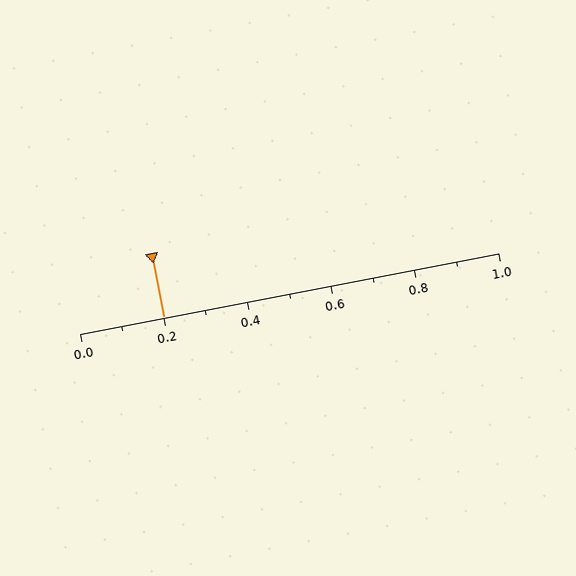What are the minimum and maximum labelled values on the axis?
The axis runs from 0.0 to 1.0.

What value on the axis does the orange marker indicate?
The marker indicates approximately 0.2.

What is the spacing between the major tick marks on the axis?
The major ticks are spaced 0.2 apart.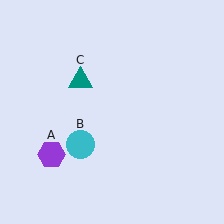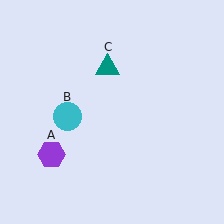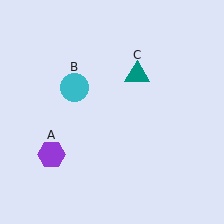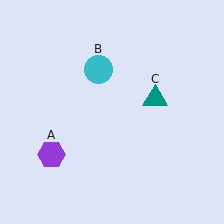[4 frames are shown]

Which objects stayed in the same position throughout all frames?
Purple hexagon (object A) remained stationary.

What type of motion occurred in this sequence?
The cyan circle (object B), teal triangle (object C) rotated clockwise around the center of the scene.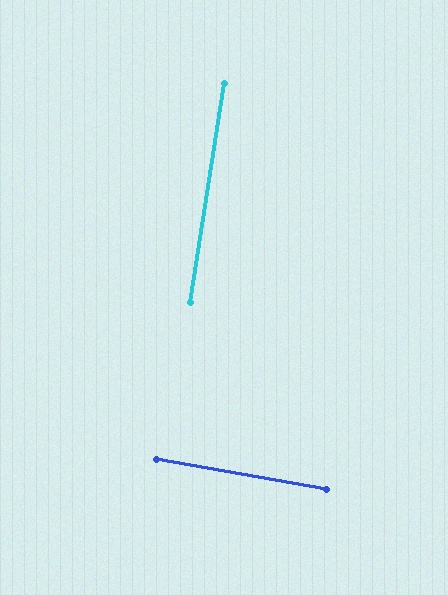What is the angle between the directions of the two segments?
Approximately 89 degrees.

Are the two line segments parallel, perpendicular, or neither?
Perpendicular — they meet at approximately 89°.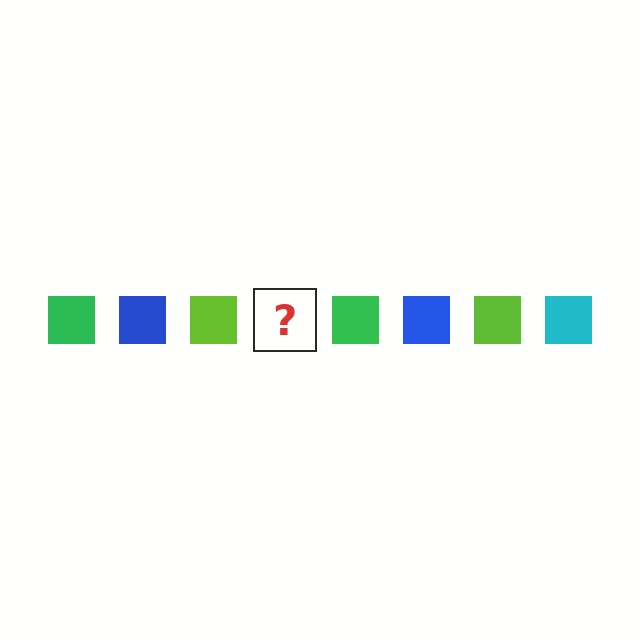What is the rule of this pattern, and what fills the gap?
The rule is that the pattern cycles through green, blue, lime, cyan squares. The gap should be filled with a cyan square.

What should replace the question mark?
The question mark should be replaced with a cyan square.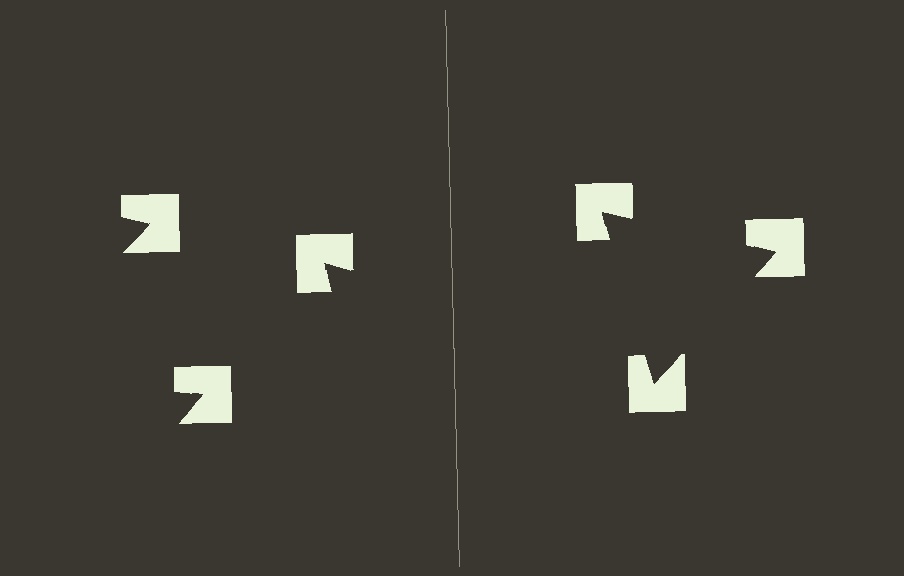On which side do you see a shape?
An illusory triangle appears on the right side. On the left side the wedge cuts are rotated, so no coherent shape forms.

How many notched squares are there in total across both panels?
6 — 3 on each side.